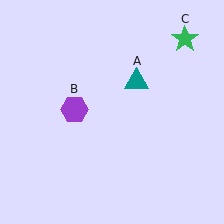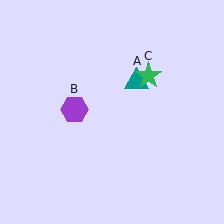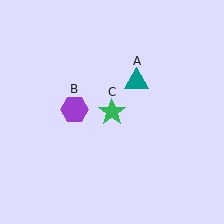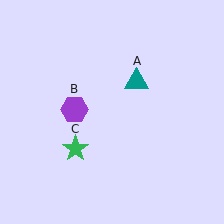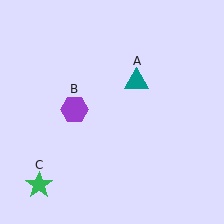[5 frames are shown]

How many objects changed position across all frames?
1 object changed position: green star (object C).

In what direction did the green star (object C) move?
The green star (object C) moved down and to the left.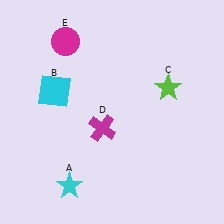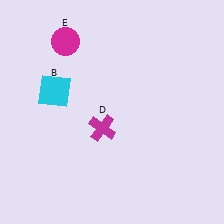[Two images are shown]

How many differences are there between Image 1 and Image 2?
There are 2 differences between the two images.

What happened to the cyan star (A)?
The cyan star (A) was removed in Image 2. It was in the bottom-left area of Image 1.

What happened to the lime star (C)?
The lime star (C) was removed in Image 2. It was in the top-right area of Image 1.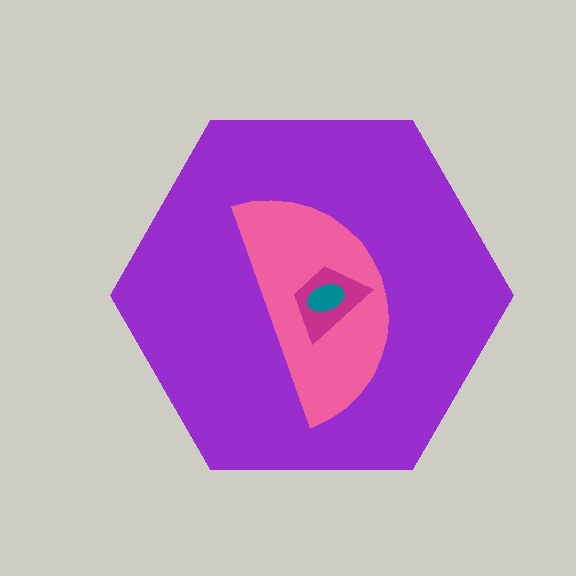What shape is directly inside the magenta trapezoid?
The teal ellipse.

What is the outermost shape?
The purple hexagon.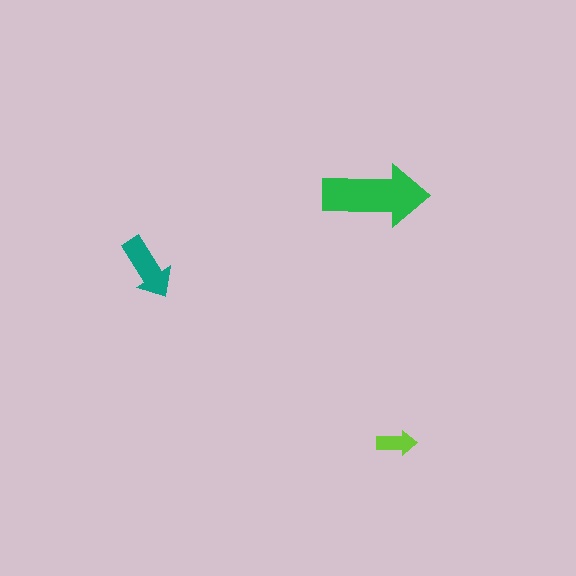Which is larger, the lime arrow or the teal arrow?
The teal one.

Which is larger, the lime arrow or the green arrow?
The green one.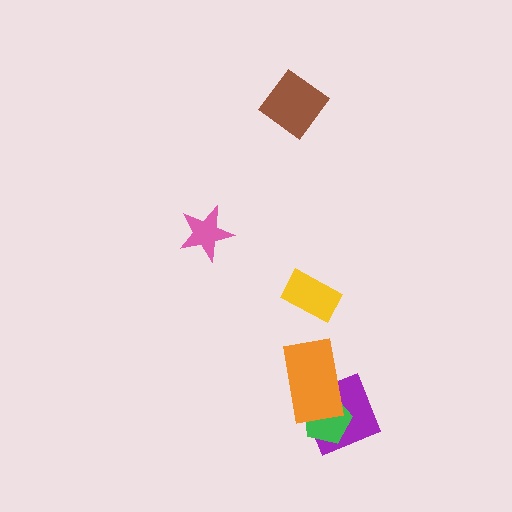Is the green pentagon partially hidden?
Yes, it is partially covered by another shape.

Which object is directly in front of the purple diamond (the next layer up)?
The green pentagon is directly in front of the purple diamond.